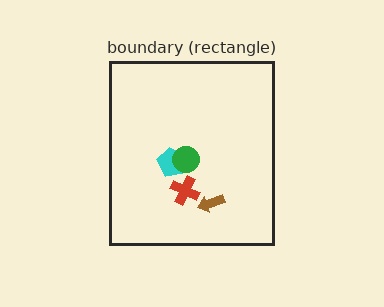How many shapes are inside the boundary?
4 inside, 0 outside.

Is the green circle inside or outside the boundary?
Inside.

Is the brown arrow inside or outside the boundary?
Inside.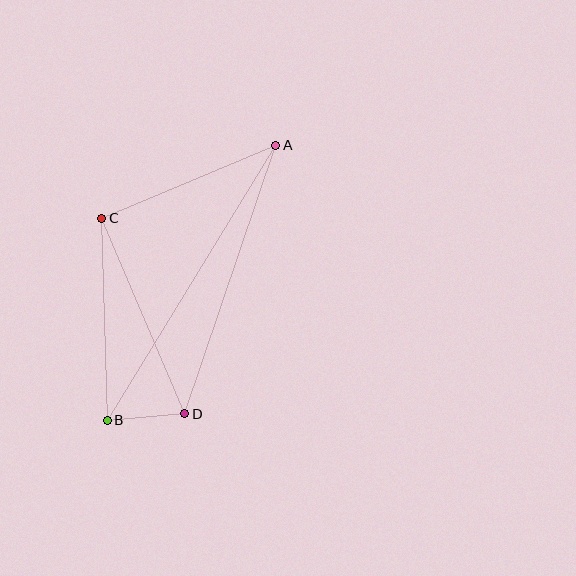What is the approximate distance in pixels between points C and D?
The distance between C and D is approximately 212 pixels.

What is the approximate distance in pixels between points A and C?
The distance between A and C is approximately 189 pixels.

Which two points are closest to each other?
Points B and D are closest to each other.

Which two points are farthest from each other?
Points A and B are farthest from each other.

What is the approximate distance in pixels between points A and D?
The distance between A and D is approximately 284 pixels.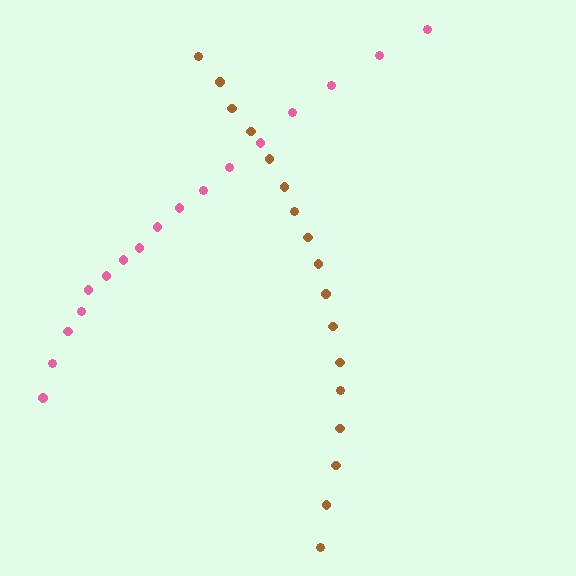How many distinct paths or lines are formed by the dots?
There are 2 distinct paths.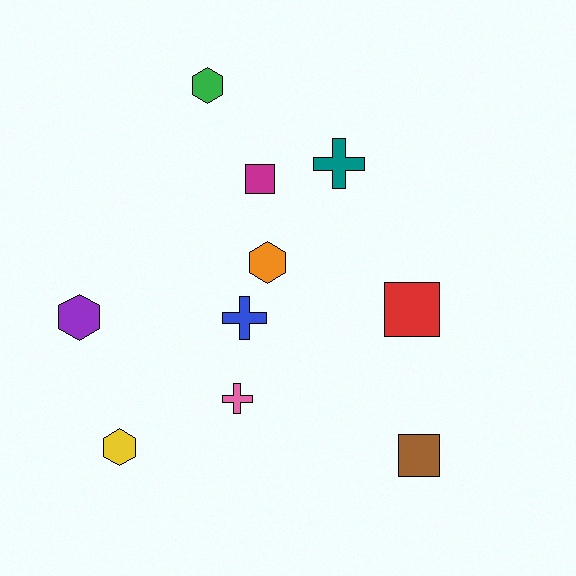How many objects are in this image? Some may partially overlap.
There are 10 objects.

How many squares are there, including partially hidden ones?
There are 3 squares.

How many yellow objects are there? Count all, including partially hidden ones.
There is 1 yellow object.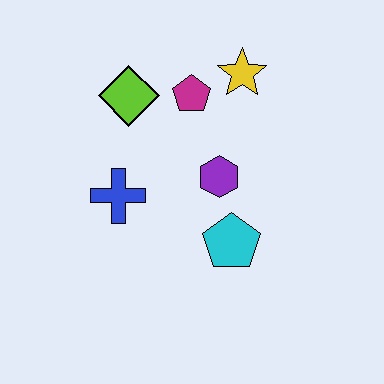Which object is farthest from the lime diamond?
The cyan pentagon is farthest from the lime diamond.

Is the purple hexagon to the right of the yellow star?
No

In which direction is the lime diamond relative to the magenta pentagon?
The lime diamond is to the left of the magenta pentagon.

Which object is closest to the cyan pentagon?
The purple hexagon is closest to the cyan pentagon.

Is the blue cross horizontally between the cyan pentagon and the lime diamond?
No